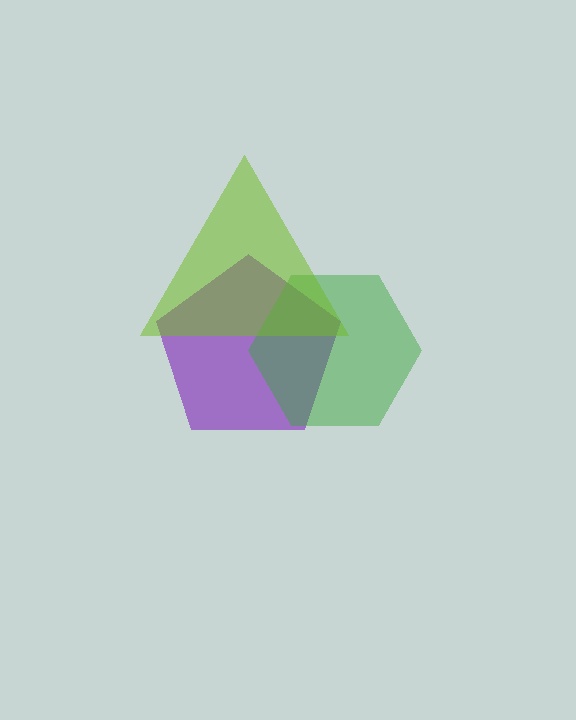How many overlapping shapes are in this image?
There are 3 overlapping shapes in the image.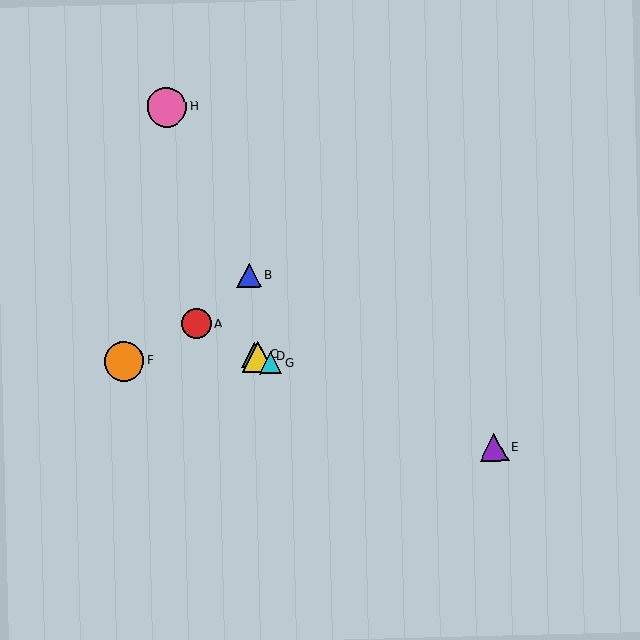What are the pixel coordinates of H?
Object H is at (167, 107).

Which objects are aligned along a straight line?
Objects A, C, D, G are aligned along a straight line.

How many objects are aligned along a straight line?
4 objects (A, C, D, G) are aligned along a straight line.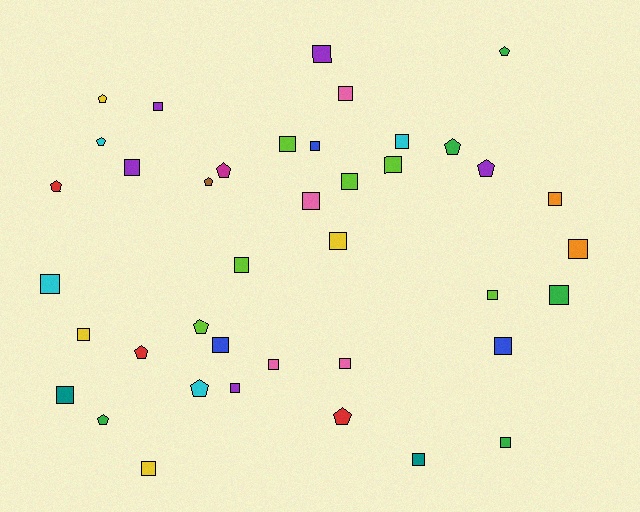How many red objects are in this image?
There are 3 red objects.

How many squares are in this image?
There are 27 squares.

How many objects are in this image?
There are 40 objects.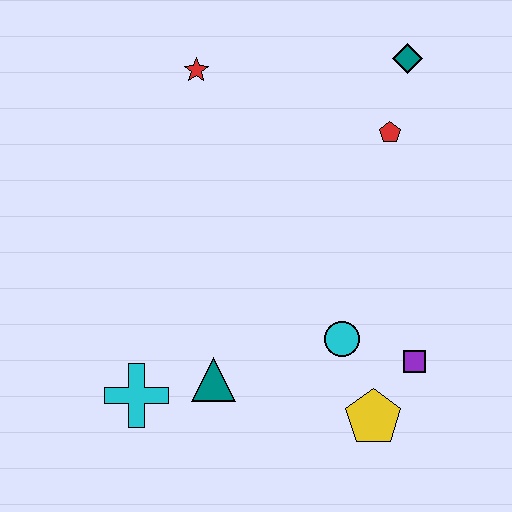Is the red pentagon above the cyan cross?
Yes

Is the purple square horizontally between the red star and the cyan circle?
No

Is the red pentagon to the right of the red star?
Yes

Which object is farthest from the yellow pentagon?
The red star is farthest from the yellow pentagon.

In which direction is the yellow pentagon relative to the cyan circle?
The yellow pentagon is below the cyan circle.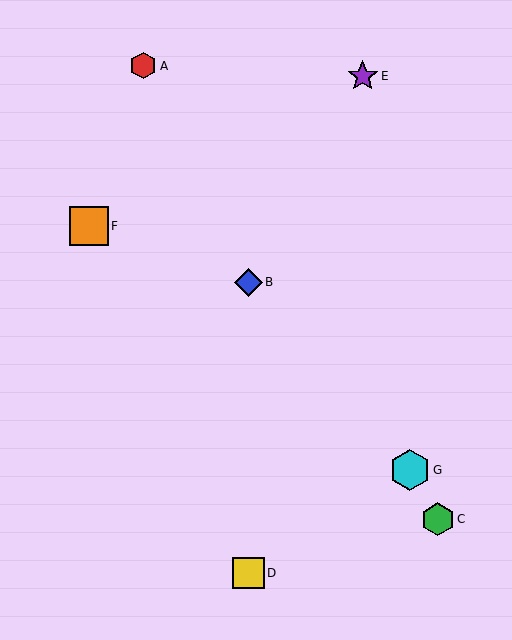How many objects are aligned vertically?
2 objects (B, D) are aligned vertically.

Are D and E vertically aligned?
No, D is at x≈249 and E is at x≈363.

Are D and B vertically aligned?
Yes, both are at x≈249.